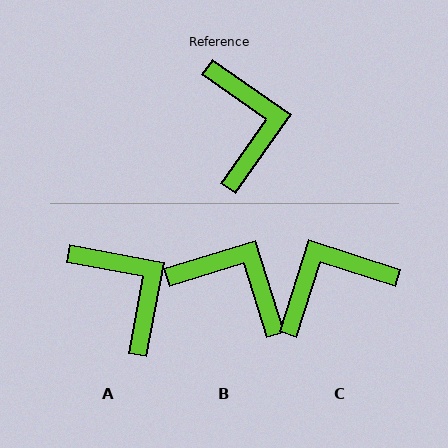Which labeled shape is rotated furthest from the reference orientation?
C, about 107 degrees away.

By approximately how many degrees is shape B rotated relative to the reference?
Approximately 52 degrees counter-clockwise.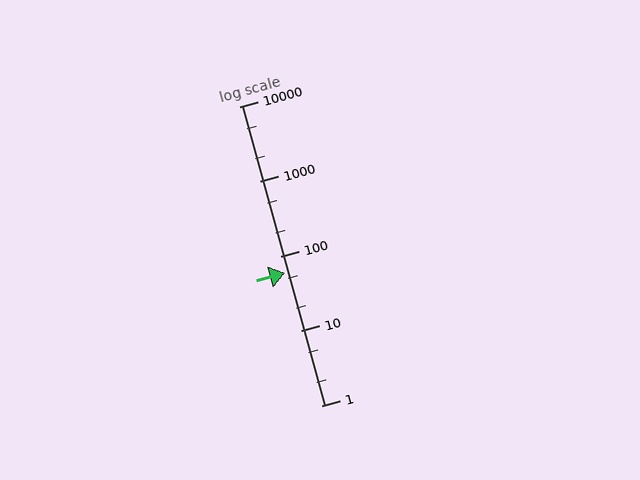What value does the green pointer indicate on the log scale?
The pointer indicates approximately 60.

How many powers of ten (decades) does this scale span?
The scale spans 4 decades, from 1 to 10000.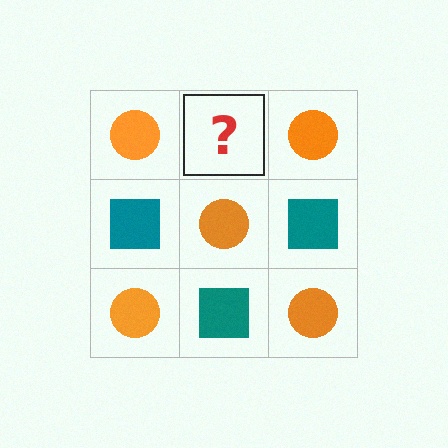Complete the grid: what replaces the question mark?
The question mark should be replaced with a teal square.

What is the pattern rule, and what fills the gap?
The rule is that it alternates orange circle and teal square in a checkerboard pattern. The gap should be filled with a teal square.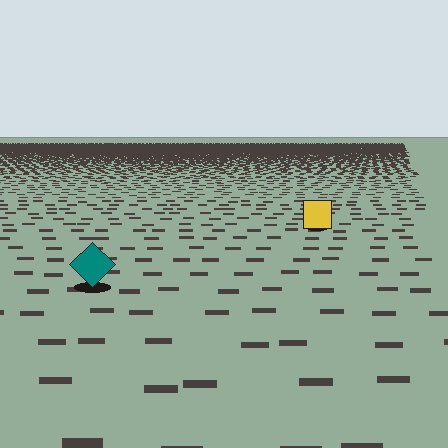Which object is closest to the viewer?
The teal diamond is closest. The texture marks near it are larger and more spread out.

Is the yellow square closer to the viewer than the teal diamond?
No. The teal diamond is closer — you can tell from the texture gradient: the ground texture is coarser near it.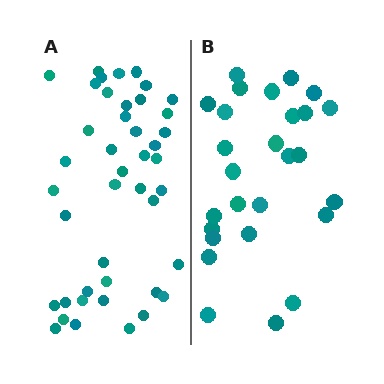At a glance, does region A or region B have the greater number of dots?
Region A (the left region) has more dots.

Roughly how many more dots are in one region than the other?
Region A has approximately 15 more dots than region B.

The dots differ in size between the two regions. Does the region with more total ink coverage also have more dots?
No. Region B has more total ink coverage because its dots are larger, but region A actually contains more individual dots. Total area can be misleading — the number of items is what matters here.